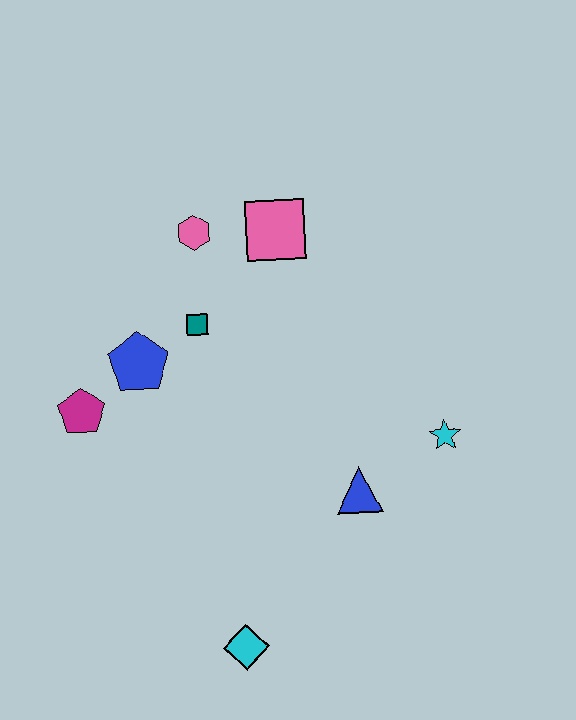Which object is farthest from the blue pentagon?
The cyan star is farthest from the blue pentagon.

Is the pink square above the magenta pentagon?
Yes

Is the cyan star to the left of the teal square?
No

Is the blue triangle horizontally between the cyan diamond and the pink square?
No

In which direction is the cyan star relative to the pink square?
The cyan star is below the pink square.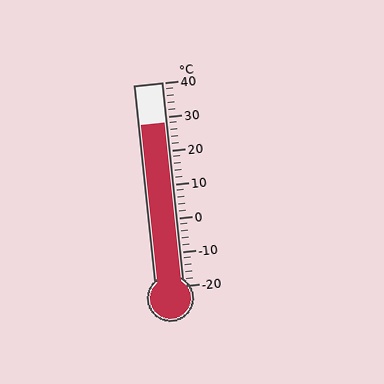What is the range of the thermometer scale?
The thermometer scale ranges from -20°C to 40°C.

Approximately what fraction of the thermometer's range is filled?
The thermometer is filled to approximately 80% of its range.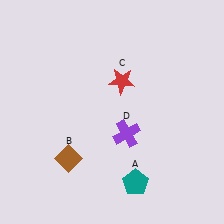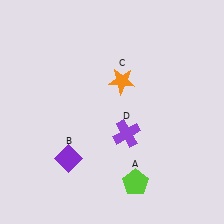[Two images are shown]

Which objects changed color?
A changed from teal to lime. B changed from brown to purple. C changed from red to orange.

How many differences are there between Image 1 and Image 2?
There are 3 differences between the two images.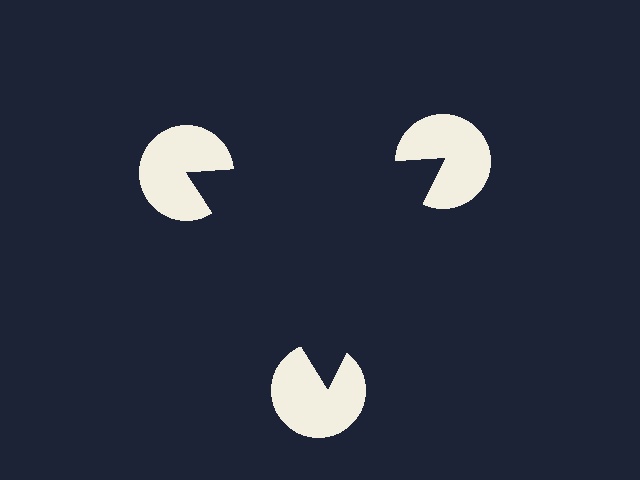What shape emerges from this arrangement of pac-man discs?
An illusory triangle — its edges are inferred from the aligned wedge cuts in the pac-man discs, not physically drawn.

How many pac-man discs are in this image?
There are 3 — one at each vertex of the illusory triangle.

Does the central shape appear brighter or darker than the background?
It typically appears slightly darker than the background, even though no actual brightness change is drawn.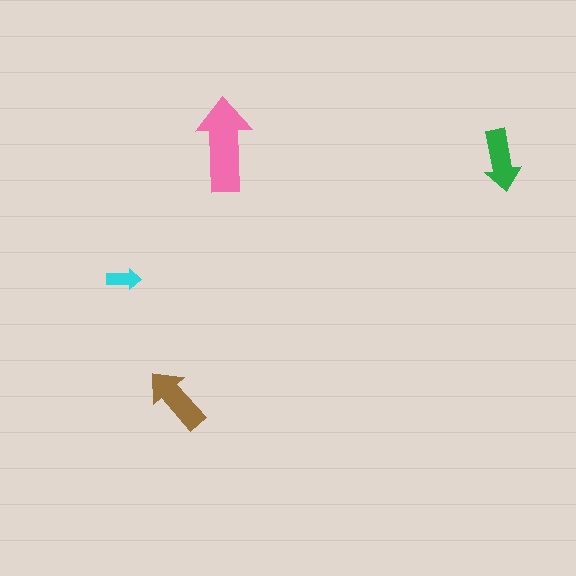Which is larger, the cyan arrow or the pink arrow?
The pink one.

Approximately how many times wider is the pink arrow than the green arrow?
About 1.5 times wider.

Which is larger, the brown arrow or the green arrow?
The brown one.